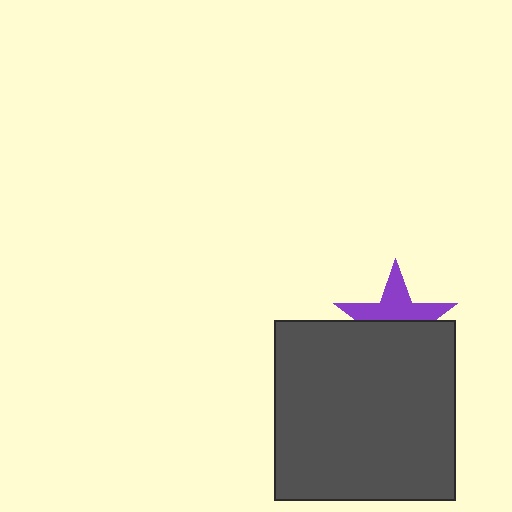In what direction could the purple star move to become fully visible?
The purple star could move up. That would shift it out from behind the dark gray square entirely.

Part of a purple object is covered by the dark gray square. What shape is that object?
It is a star.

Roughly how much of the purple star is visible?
About half of it is visible (roughly 47%).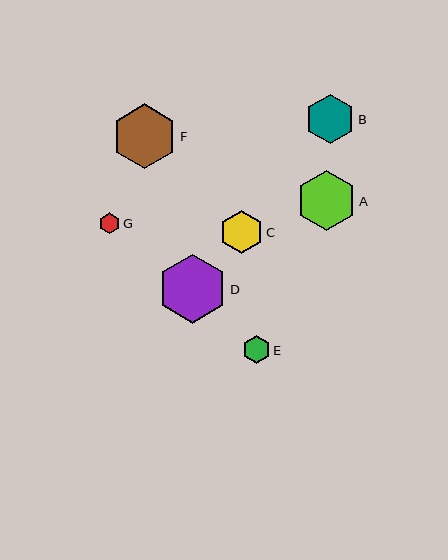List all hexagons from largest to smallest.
From largest to smallest: D, F, A, B, C, E, G.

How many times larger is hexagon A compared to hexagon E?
Hexagon A is approximately 2.2 times the size of hexagon E.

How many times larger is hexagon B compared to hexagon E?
Hexagon B is approximately 1.8 times the size of hexagon E.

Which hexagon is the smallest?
Hexagon G is the smallest with a size of approximately 20 pixels.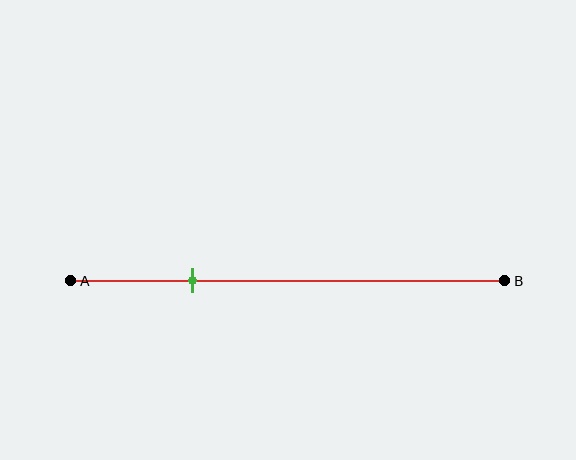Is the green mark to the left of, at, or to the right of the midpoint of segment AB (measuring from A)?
The green mark is to the left of the midpoint of segment AB.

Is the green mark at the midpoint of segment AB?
No, the mark is at about 30% from A, not at the 50% midpoint.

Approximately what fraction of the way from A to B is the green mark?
The green mark is approximately 30% of the way from A to B.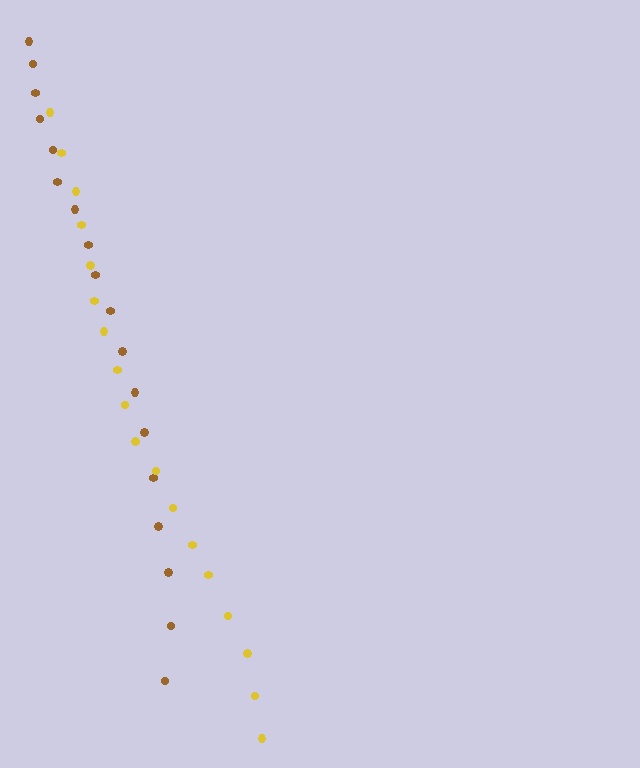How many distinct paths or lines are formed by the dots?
There are 2 distinct paths.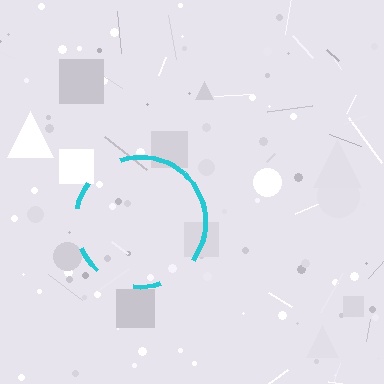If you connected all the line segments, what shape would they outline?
They would outline a circle.